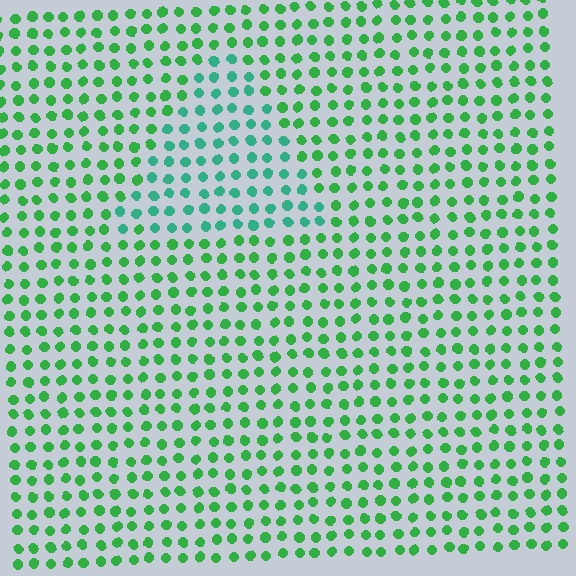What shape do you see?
I see a triangle.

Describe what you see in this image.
The image is filled with small green elements in a uniform arrangement. A triangle-shaped region is visible where the elements are tinted to a slightly different hue, forming a subtle color boundary.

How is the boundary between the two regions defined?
The boundary is defined purely by a slight shift in hue (about 33 degrees). Spacing, size, and orientation are identical on both sides.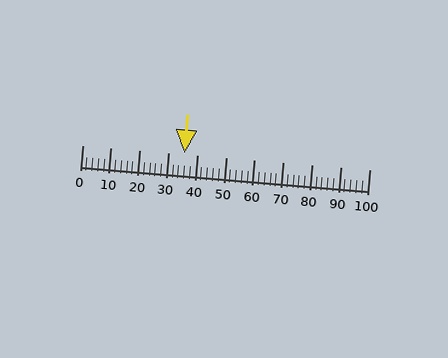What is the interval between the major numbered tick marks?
The major tick marks are spaced 10 units apart.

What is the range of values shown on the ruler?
The ruler shows values from 0 to 100.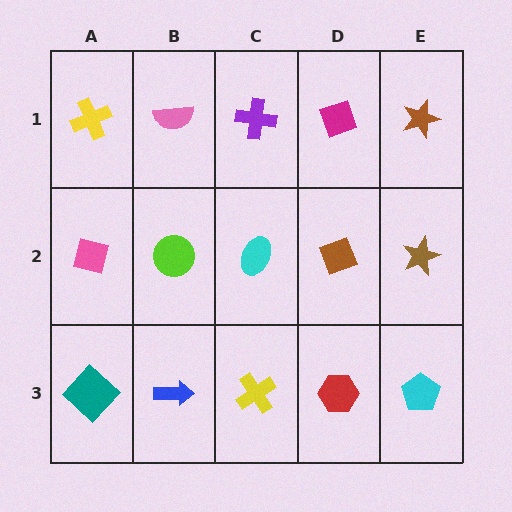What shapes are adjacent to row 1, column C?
A cyan ellipse (row 2, column C), a pink semicircle (row 1, column B), a magenta diamond (row 1, column D).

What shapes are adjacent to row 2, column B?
A pink semicircle (row 1, column B), a blue arrow (row 3, column B), a pink square (row 2, column A), a cyan ellipse (row 2, column C).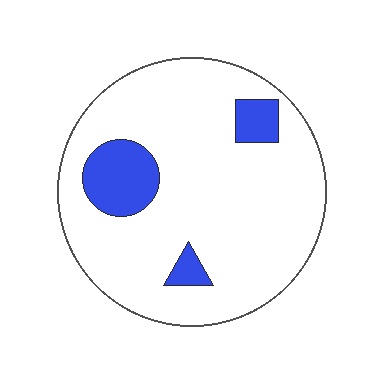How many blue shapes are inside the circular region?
3.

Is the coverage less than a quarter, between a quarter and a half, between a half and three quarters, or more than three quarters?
Less than a quarter.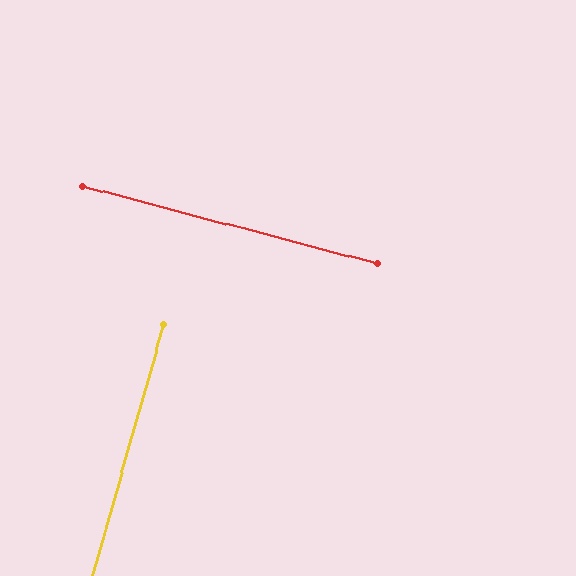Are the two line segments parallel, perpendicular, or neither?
Perpendicular — they meet at approximately 89°.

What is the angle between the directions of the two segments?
Approximately 89 degrees.